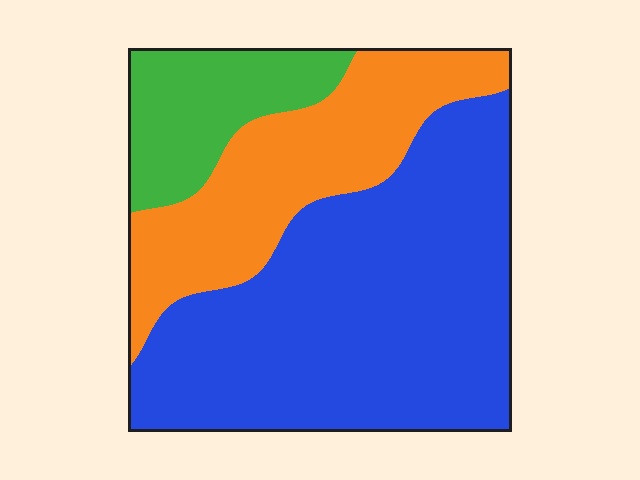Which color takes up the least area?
Green, at roughly 15%.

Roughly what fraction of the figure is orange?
Orange covers 28% of the figure.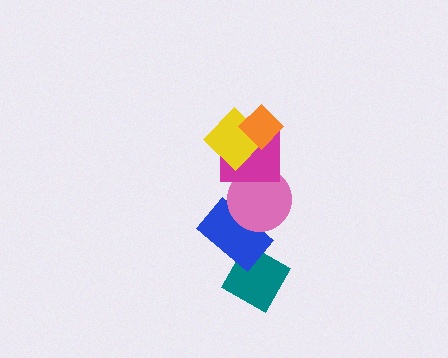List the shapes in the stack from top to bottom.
From top to bottom: the orange diamond, the yellow diamond, the magenta square, the pink circle, the blue rectangle, the teal diamond.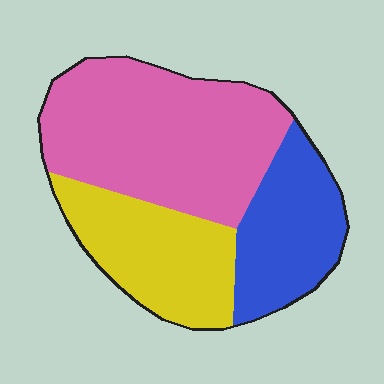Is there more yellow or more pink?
Pink.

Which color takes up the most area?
Pink, at roughly 50%.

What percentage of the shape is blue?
Blue takes up between a sixth and a third of the shape.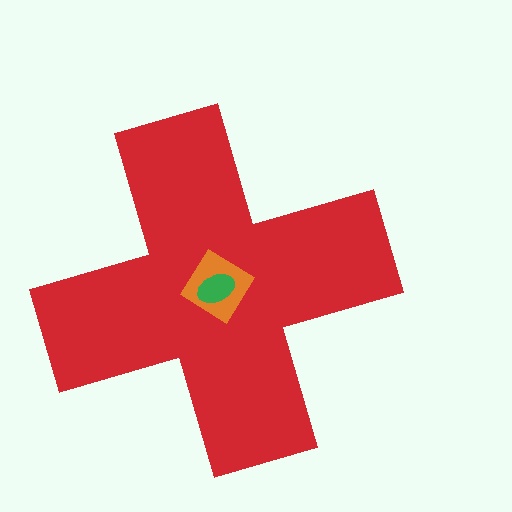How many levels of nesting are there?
3.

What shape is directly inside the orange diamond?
The green ellipse.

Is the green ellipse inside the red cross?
Yes.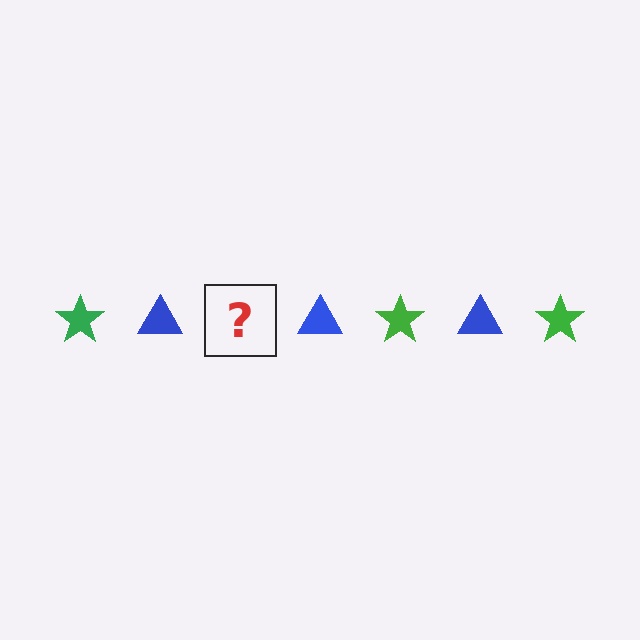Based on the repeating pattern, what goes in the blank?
The blank should be a green star.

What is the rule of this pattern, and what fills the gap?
The rule is that the pattern alternates between green star and blue triangle. The gap should be filled with a green star.